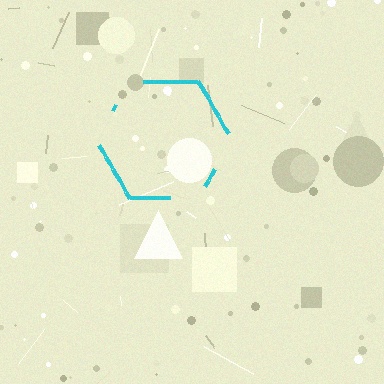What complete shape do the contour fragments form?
The contour fragments form a hexagon.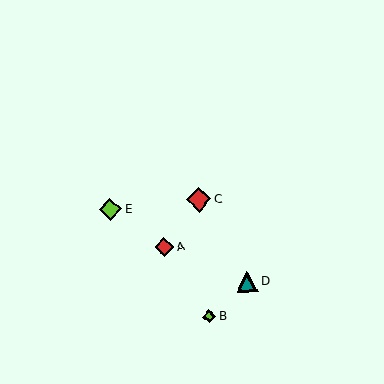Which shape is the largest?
The red diamond (labeled C) is the largest.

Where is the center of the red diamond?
The center of the red diamond is at (164, 247).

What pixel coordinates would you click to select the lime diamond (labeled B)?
Click at (209, 316) to select the lime diamond B.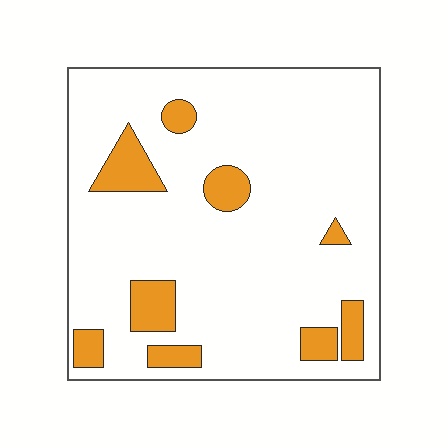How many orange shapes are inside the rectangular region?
9.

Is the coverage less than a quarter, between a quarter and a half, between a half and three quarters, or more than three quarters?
Less than a quarter.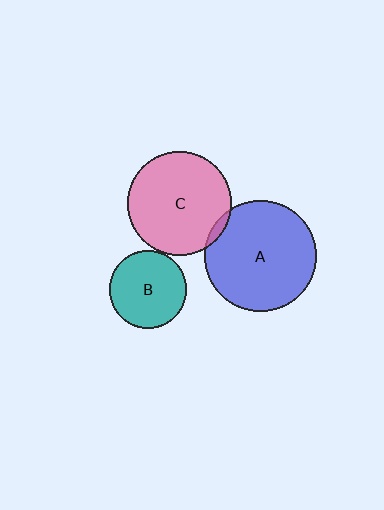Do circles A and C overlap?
Yes.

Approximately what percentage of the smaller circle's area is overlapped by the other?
Approximately 5%.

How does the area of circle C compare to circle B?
Approximately 1.8 times.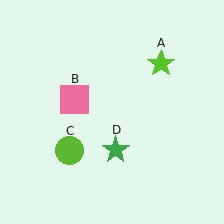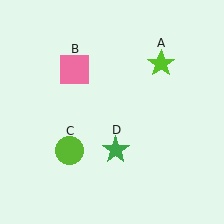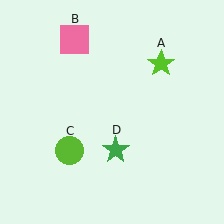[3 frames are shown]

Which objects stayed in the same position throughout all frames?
Lime star (object A) and lime circle (object C) and green star (object D) remained stationary.